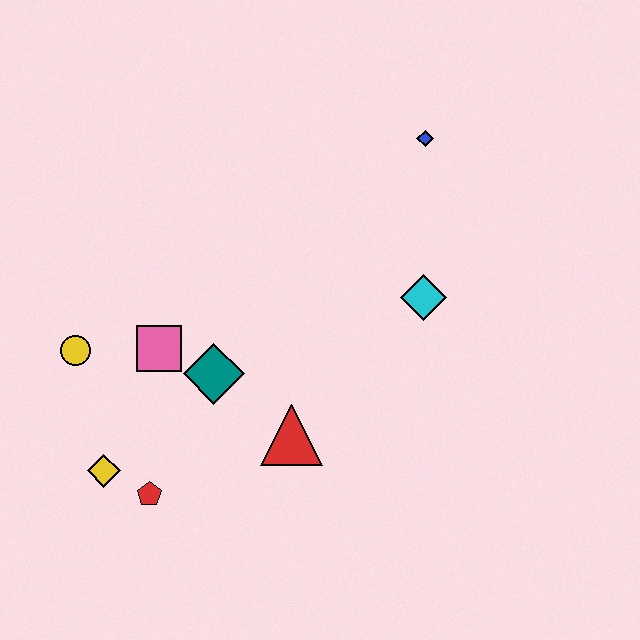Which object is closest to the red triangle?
The teal diamond is closest to the red triangle.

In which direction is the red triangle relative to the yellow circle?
The red triangle is to the right of the yellow circle.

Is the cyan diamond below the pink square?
No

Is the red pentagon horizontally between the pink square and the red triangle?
No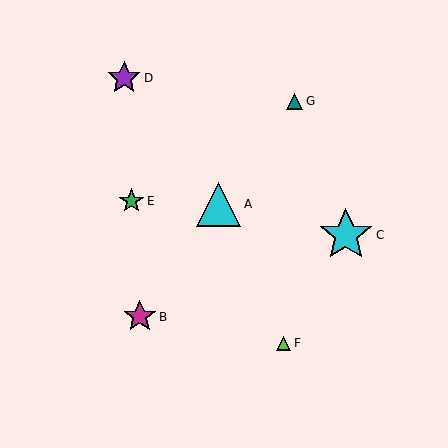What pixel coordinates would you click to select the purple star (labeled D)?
Click at (124, 78) to select the purple star D.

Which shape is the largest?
The cyan star (labeled C) is the largest.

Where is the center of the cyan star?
The center of the cyan star is at (346, 235).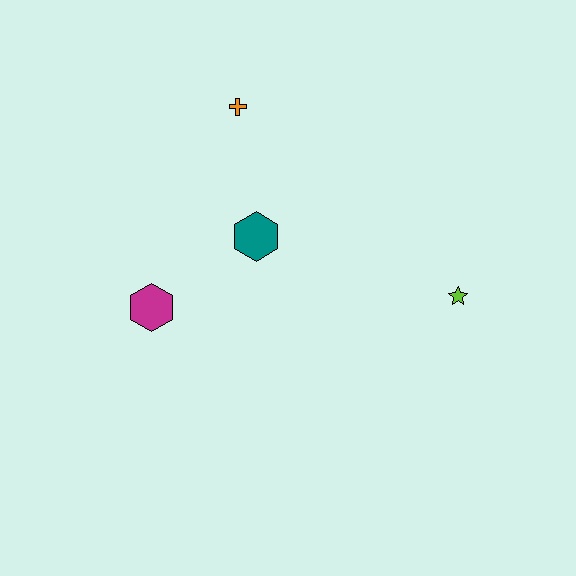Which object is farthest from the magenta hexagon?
The lime star is farthest from the magenta hexagon.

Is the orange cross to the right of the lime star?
No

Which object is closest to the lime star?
The teal hexagon is closest to the lime star.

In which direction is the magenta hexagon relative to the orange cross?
The magenta hexagon is below the orange cross.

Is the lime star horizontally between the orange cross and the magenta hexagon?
No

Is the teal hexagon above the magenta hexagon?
Yes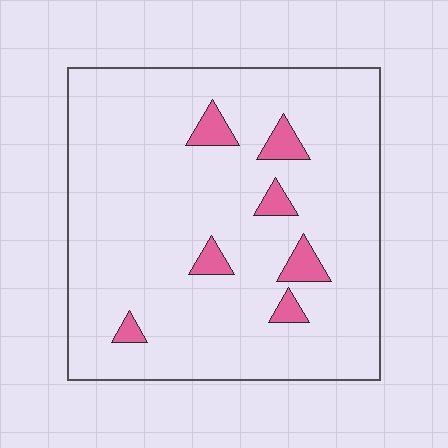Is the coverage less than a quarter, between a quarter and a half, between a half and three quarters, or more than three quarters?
Less than a quarter.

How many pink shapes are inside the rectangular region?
7.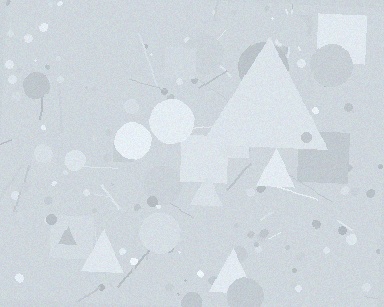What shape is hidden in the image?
A triangle is hidden in the image.